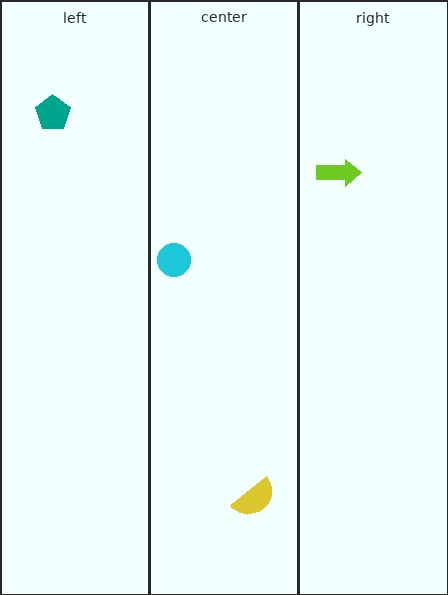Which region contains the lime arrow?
The right region.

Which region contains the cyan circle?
The center region.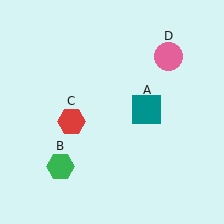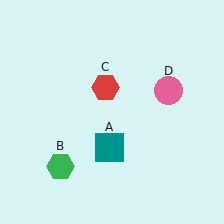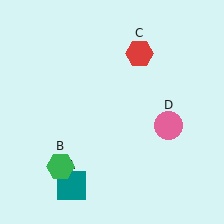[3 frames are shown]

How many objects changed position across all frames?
3 objects changed position: teal square (object A), red hexagon (object C), pink circle (object D).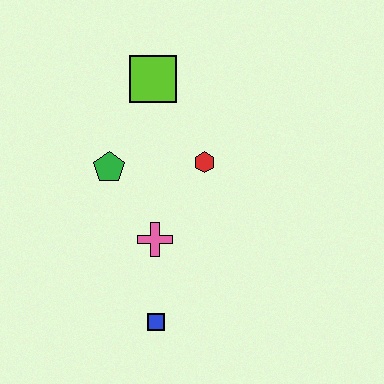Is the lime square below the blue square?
No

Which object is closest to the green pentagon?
The pink cross is closest to the green pentagon.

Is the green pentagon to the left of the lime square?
Yes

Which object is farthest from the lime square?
The blue square is farthest from the lime square.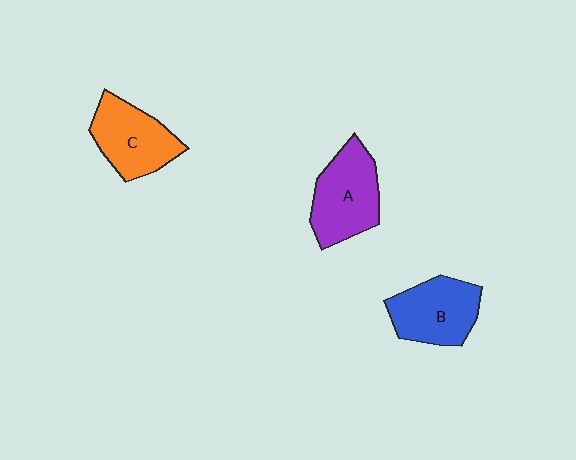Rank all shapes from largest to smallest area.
From largest to smallest: A (purple), C (orange), B (blue).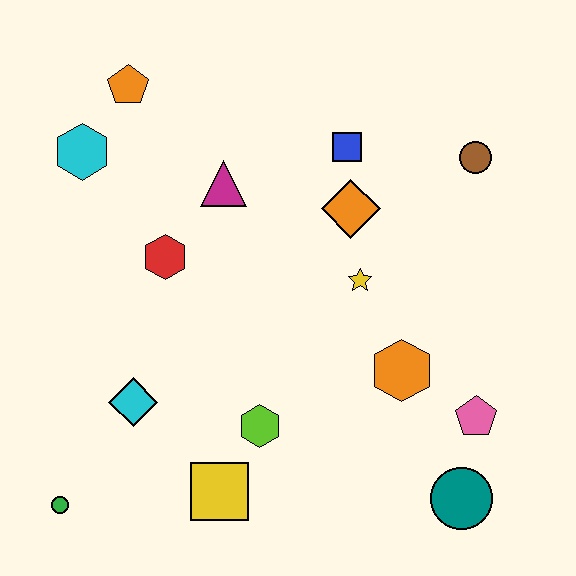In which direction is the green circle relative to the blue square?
The green circle is below the blue square.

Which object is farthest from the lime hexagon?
The orange pentagon is farthest from the lime hexagon.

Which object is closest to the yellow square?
The lime hexagon is closest to the yellow square.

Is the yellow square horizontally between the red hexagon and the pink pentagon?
Yes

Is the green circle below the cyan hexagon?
Yes